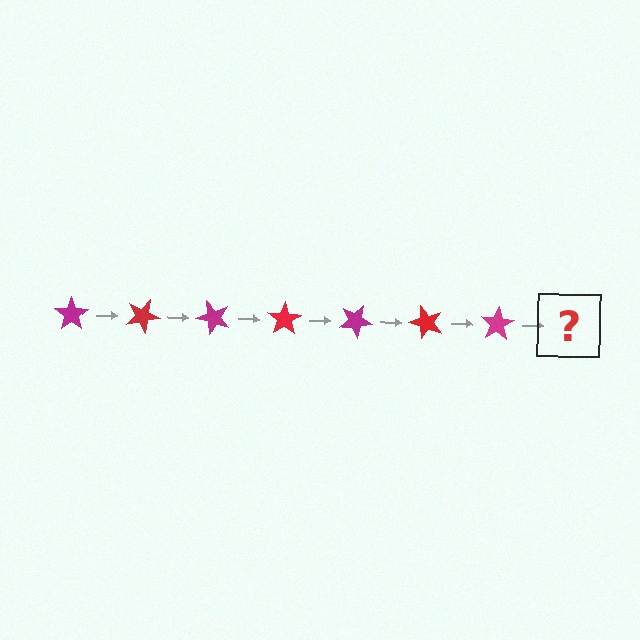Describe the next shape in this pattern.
It should be a red star, rotated 175 degrees from the start.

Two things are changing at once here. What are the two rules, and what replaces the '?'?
The two rules are that it rotates 25 degrees each step and the color cycles through magenta and red. The '?' should be a red star, rotated 175 degrees from the start.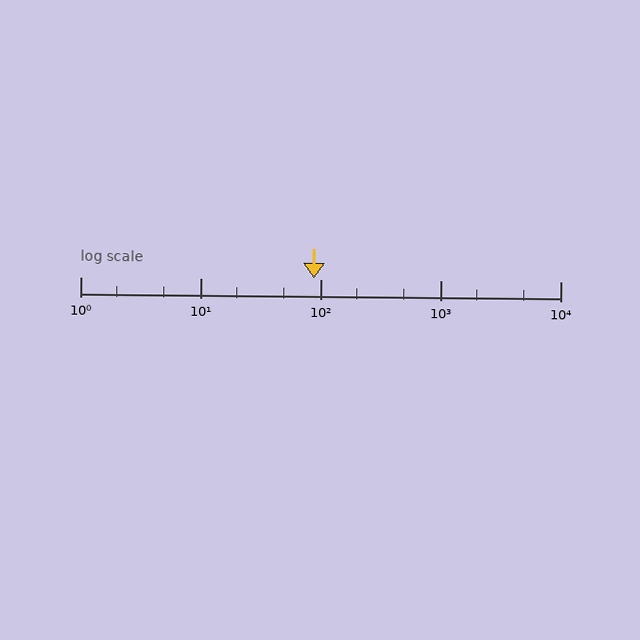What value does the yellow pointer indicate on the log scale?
The pointer indicates approximately 88.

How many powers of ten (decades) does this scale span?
The scale spans 4 decades, from 1 to 10000.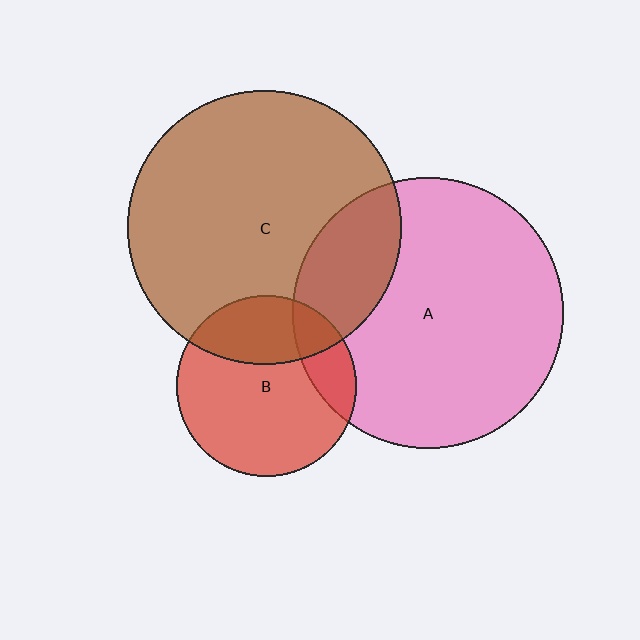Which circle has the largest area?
Circle C (brown).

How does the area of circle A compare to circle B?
Approximately 2.3 times.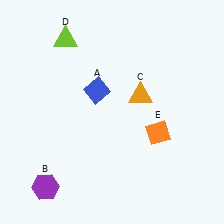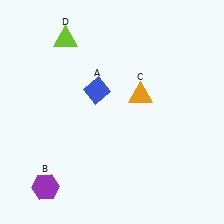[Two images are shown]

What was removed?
The orange diamond (E) was removed in Image 2.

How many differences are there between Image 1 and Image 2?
There is 1 difference between the two images.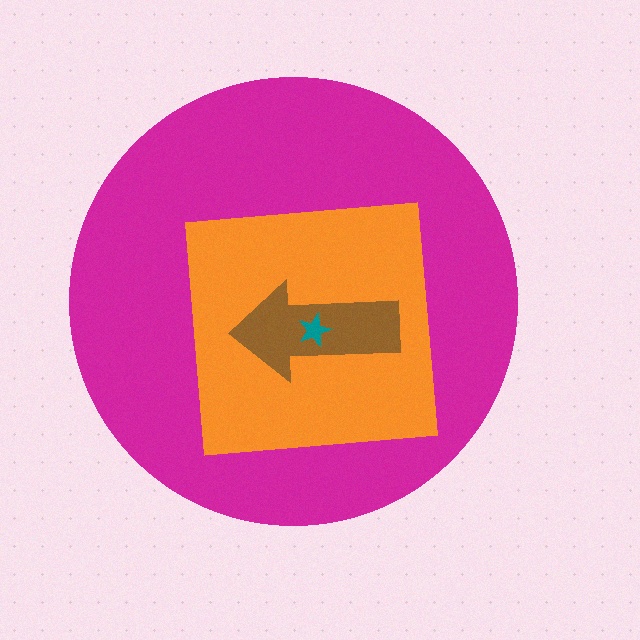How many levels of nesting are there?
4.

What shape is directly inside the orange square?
The brown arrow.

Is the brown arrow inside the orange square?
Yes.